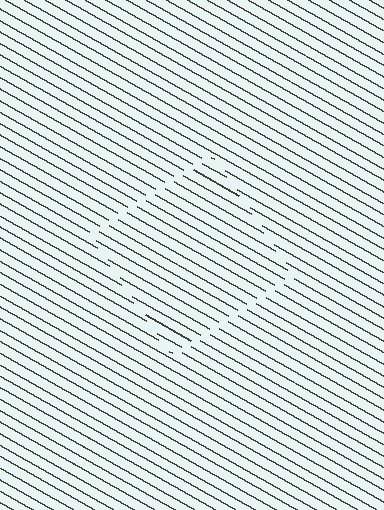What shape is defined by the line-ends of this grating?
An illusory square. The interior of the shape contains the same grating, shifted by half a period — the contour is defined by the phase discontinuity where line-ends from the inner and outer gratings abut.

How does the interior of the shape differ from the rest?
The interior of the shape contains the same grating, shifted by half a period — the contour is defined by the phase discontinuity where line-ends from the inner and outer gratings abut.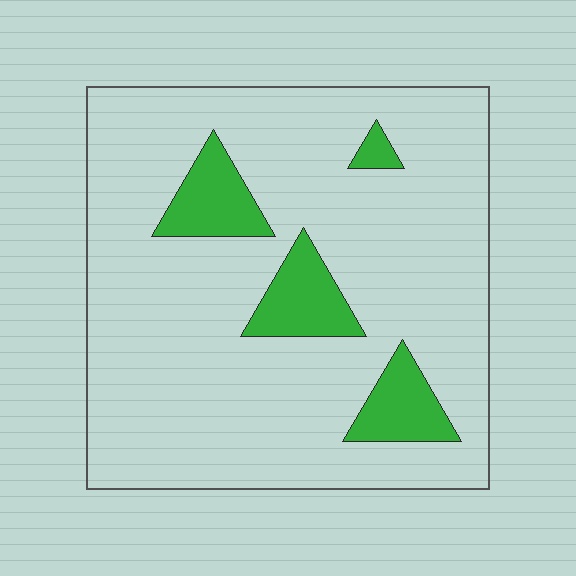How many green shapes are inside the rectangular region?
4.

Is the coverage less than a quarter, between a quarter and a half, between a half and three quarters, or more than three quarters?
Less than a quarter.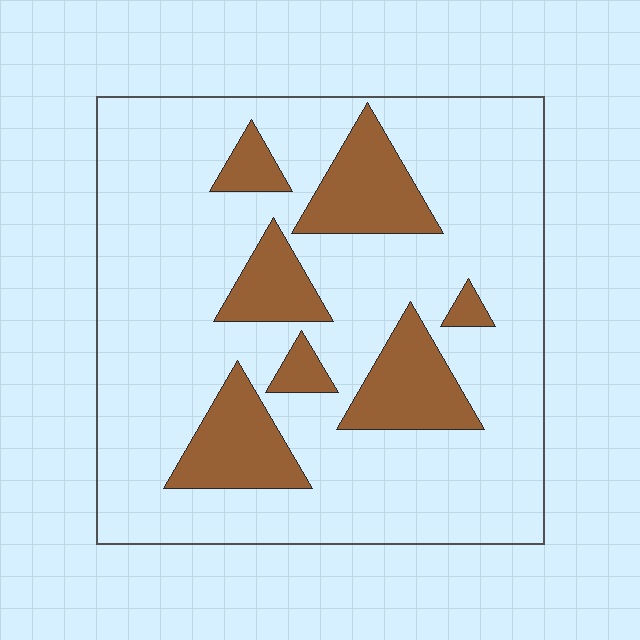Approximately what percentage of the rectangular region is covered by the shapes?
Approximately 20%.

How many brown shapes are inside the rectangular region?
7.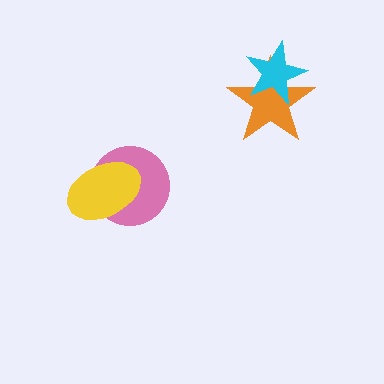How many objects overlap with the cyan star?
1 object overlaps with the cyan star.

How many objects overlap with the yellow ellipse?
1 object overlaps with the yellow ellipse.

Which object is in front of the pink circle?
The yellow ellipse is in front of the pink circle.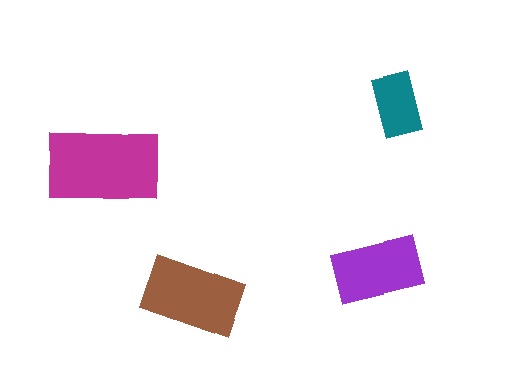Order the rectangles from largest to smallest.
the magenta one, the brown one, the purple one, the teal one.